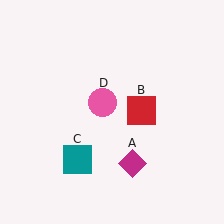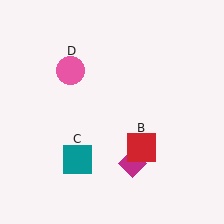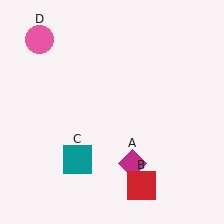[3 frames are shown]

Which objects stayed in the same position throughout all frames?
Magenta diamond (object A) and teal square (object C) remained stationary.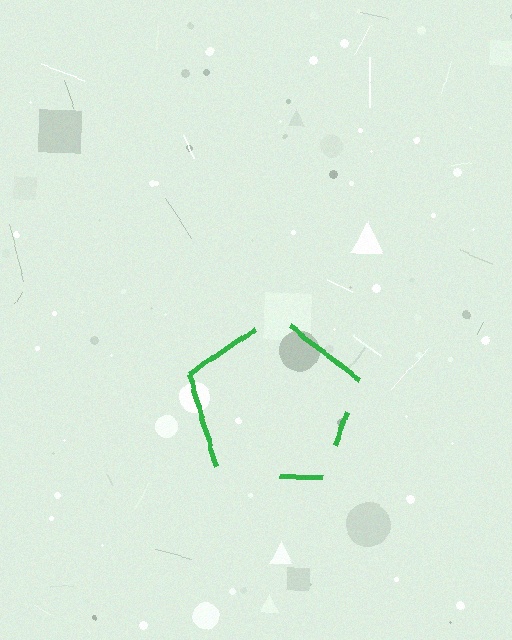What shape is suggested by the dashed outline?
The dashed outline suggests a pentagon.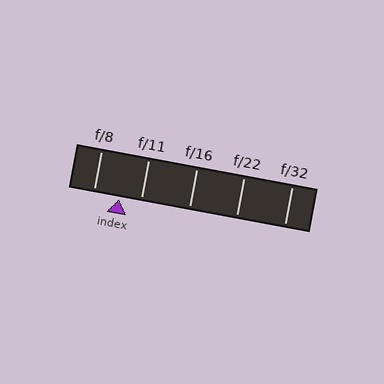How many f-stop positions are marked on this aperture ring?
There are 5 f-stop positions marked.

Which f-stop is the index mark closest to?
The index mark is closest to f/11.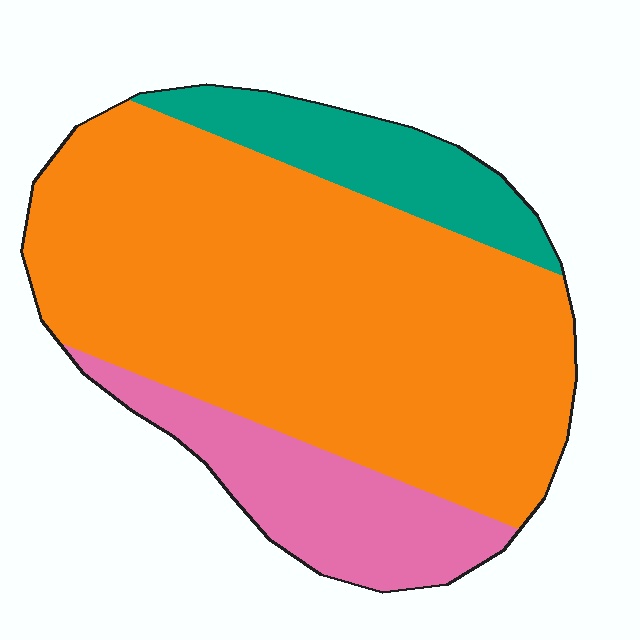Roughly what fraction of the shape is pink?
Pink covers 17% of the shape.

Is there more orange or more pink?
Orange.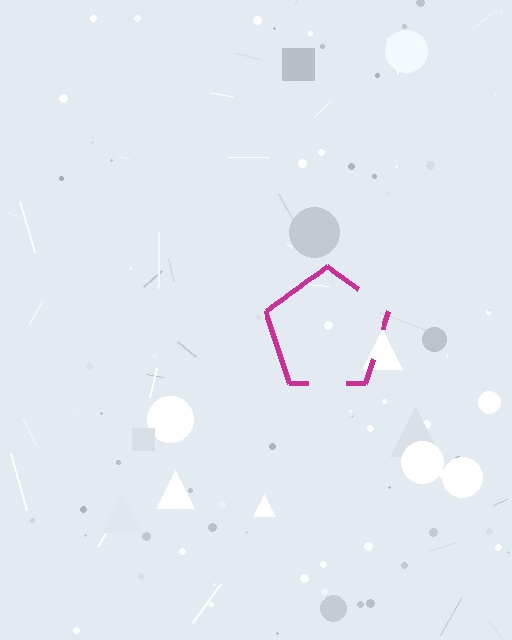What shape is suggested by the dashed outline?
The dashed outline suggests a pentagon.